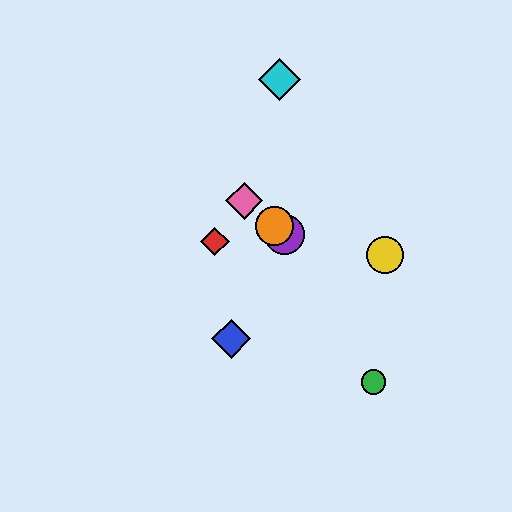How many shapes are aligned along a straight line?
3 shapes (the purple circle, the orange circle, the pink diamond) are aligned along a straight line.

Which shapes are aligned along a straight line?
The purple circle, the orange circle, the pink diamond are aligned along a straight line.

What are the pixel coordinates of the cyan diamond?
The cyan diamond is at (280, 80).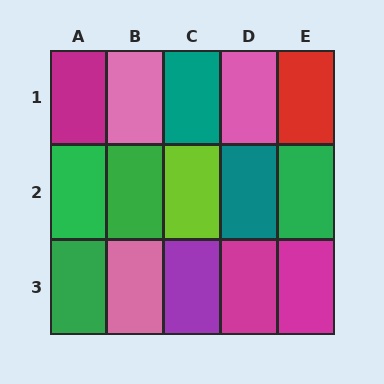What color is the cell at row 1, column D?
Pink.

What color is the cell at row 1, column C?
Teal.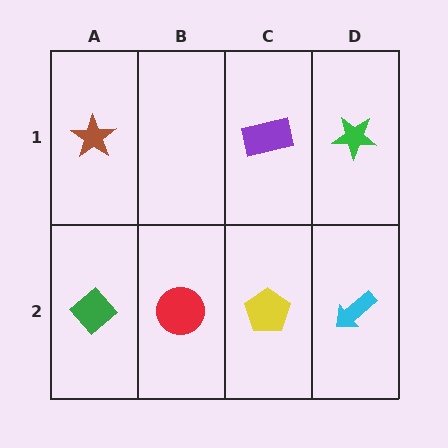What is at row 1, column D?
A green star.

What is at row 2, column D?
A cyan arrow.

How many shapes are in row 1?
3 shapes.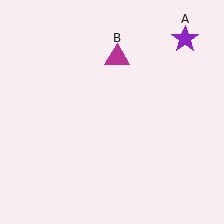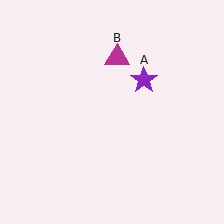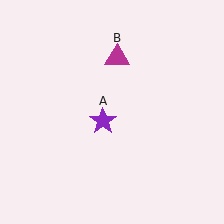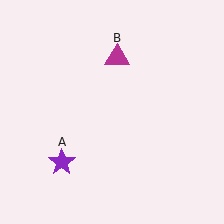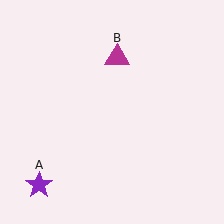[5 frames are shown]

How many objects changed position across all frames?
1 object changed position: purple star (object A).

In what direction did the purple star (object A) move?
The purple star (object A) moved down and to the left.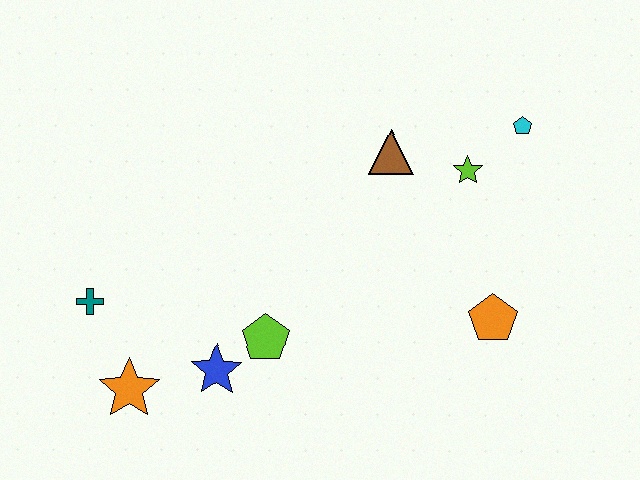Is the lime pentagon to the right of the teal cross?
Yes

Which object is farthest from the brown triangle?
The orange star is farthest from the brown triangle.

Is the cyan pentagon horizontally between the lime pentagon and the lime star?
No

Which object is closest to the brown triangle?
The lime star is closest to the brown triangle.